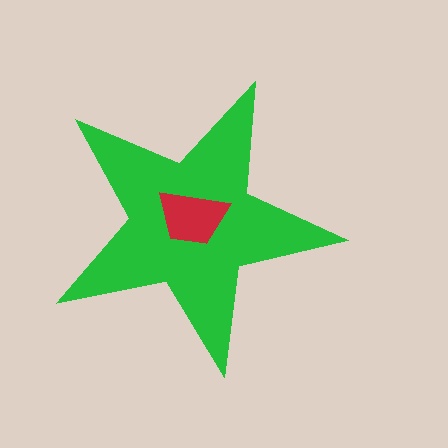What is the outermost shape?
The green star.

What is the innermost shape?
The red trapezoid.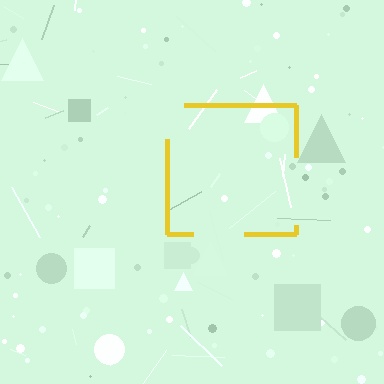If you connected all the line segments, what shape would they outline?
They would outline a square.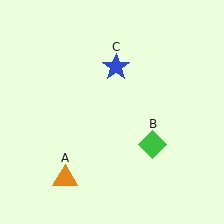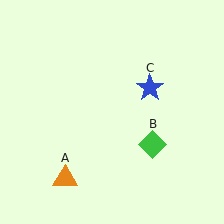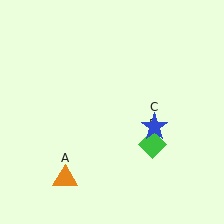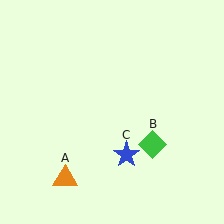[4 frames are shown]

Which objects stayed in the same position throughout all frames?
Orange triangle (object A) and green diamond (object B) remained stationary.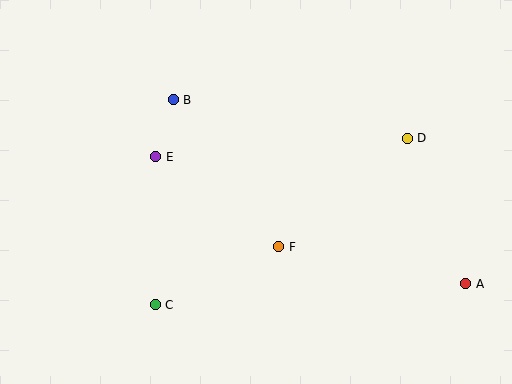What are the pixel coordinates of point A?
Point A is at (466, 284).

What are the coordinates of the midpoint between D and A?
The midpoint between D and A is at (437, 211).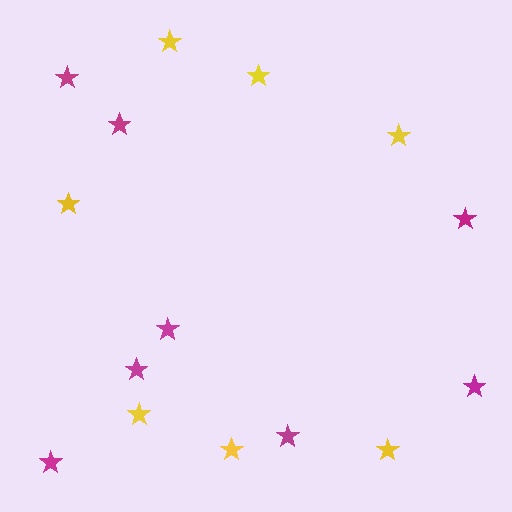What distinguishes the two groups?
There are 2 groups: one group of yellow stars (7) and one group of magenta stars (8).